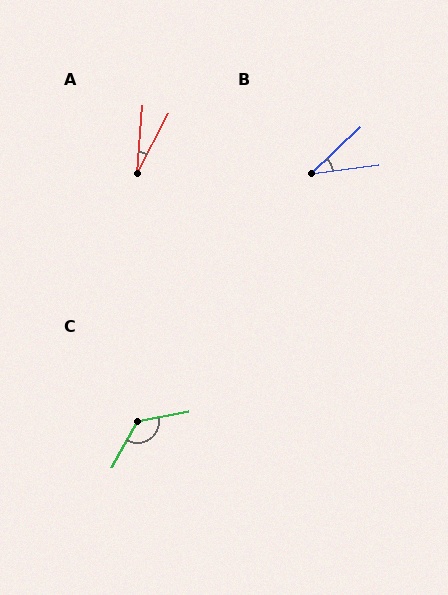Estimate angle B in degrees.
Approximately 36 degrees.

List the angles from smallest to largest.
A (22°), B (36°), C (129°).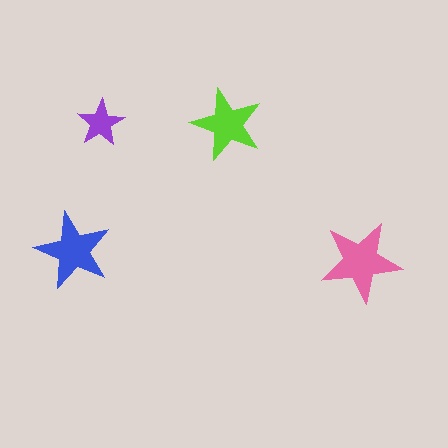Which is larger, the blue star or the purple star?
The blue one.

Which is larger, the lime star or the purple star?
The lime one.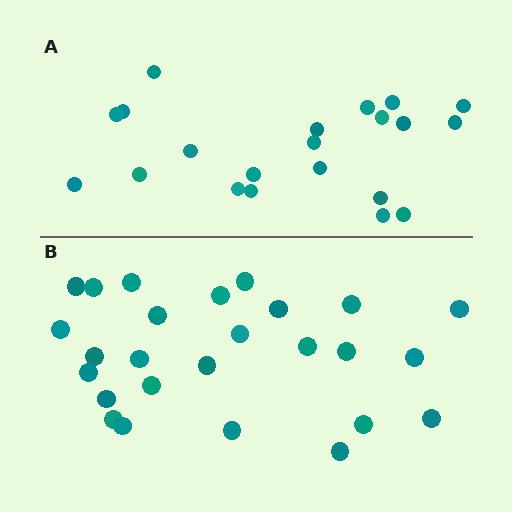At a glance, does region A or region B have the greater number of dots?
Region B (the bottom region) has more dots.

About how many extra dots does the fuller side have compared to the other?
Region B has about 5 more dots than region A.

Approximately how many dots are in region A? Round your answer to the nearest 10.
About 20 dots. (The exact count is 21, which rounds to 20.)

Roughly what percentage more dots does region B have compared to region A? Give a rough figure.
About 25% more.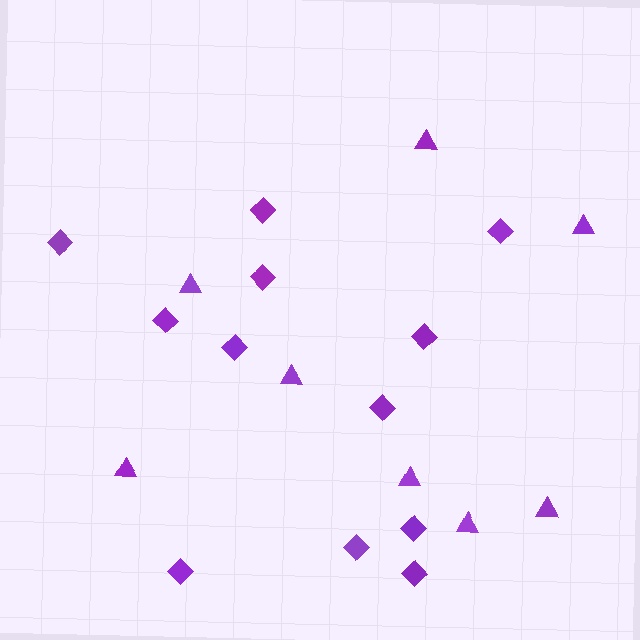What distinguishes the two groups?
There are 2 groups: one group of triangles (8) and one group of diamonds (12).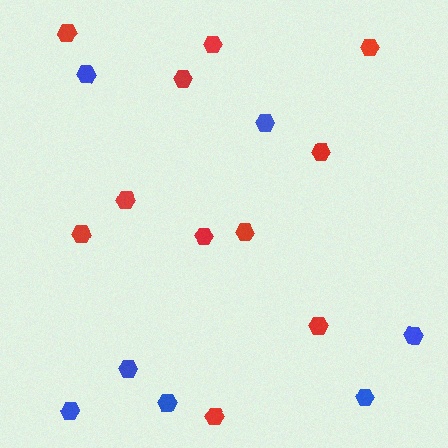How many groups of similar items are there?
There are 2 groups: one group of blue hexagons (7) and one group of red hexagons (11).